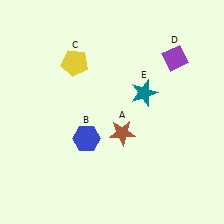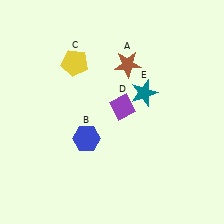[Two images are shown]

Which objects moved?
The objects that moved are: the brown star (A), the purple diamond (D).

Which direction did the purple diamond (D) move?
The purple diamond (D) moved left.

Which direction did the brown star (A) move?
The brown star (A) moved up.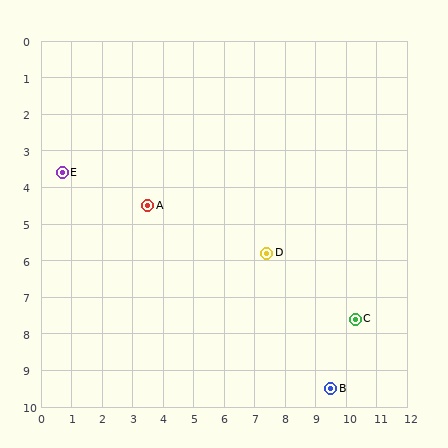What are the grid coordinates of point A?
Point A is at approximately (3.5, 4.5).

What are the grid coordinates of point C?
Point C is at approximately (10.3, 7.6).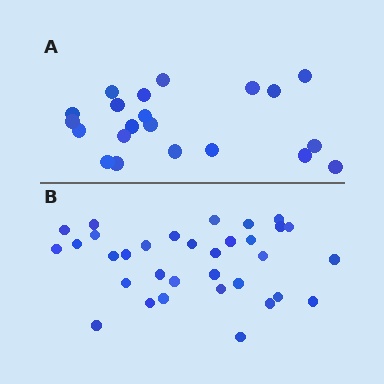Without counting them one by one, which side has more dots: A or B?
Region B (the bottom region) has more dots.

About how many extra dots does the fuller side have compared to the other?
Region B has roughly 12 or so more dots than region A.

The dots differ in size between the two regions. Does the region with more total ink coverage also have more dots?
No. Region A has more total ink coverage because its dots are larger, but region B actually contains more individual dots. Total area can be misleading — the number of items is what matters here.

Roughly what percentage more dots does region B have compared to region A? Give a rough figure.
About 55% more.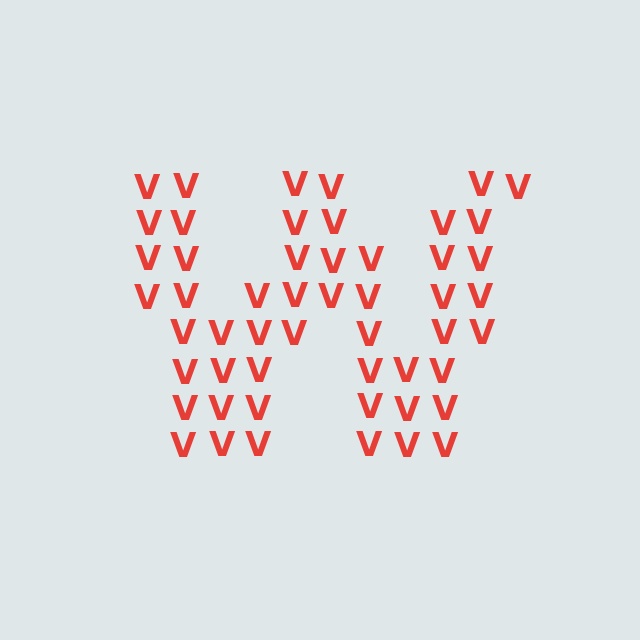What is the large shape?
The large shape is the letter W.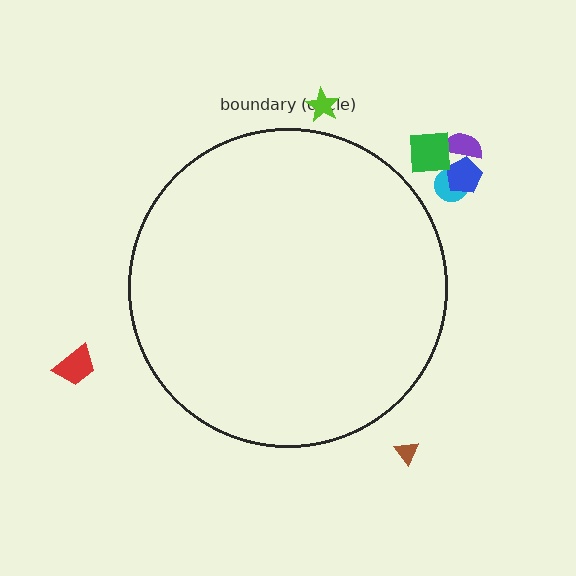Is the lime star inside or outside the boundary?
Outside.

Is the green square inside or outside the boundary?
Outside.